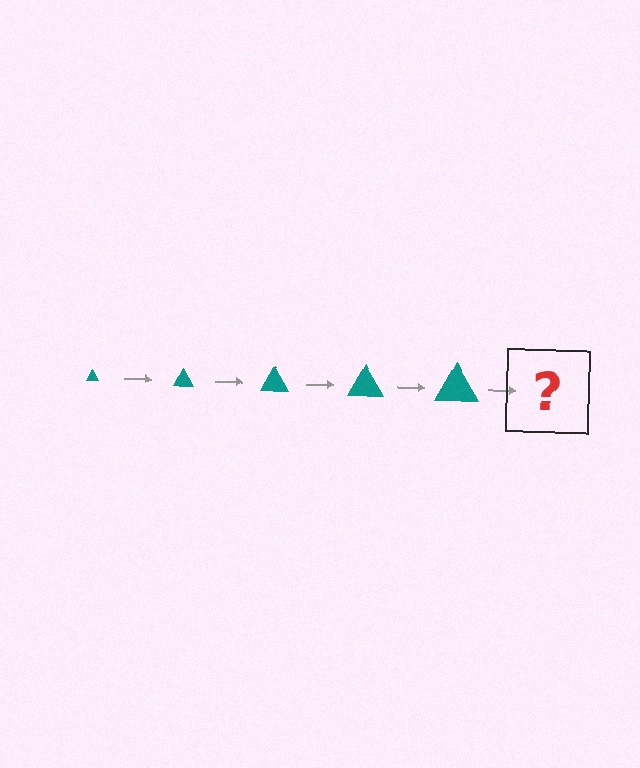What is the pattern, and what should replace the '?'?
The pattern is that the triangle gets progressively larger each step. The '?' should be a teal triangle, larger than the previous one.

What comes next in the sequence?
The next element should be a teal triangle, larger than the previous one.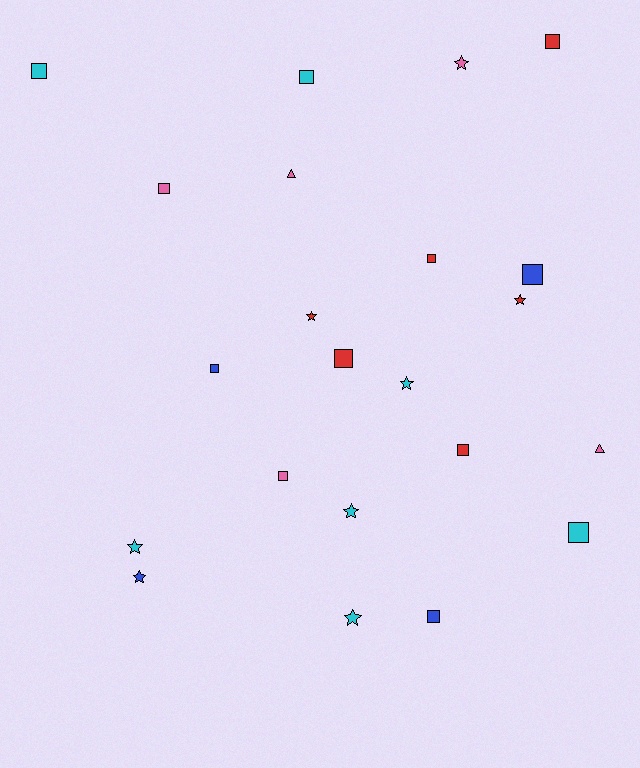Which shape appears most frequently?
Square, with 12 objects.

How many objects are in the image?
There are 22 objects.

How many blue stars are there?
There is 1 blue star.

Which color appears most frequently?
Cyan, with 7 objects.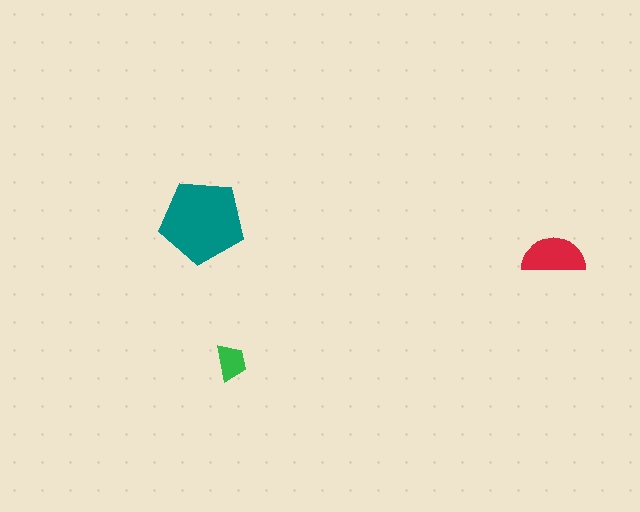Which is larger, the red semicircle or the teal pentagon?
The teal pentagon.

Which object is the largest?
The teal pentagon.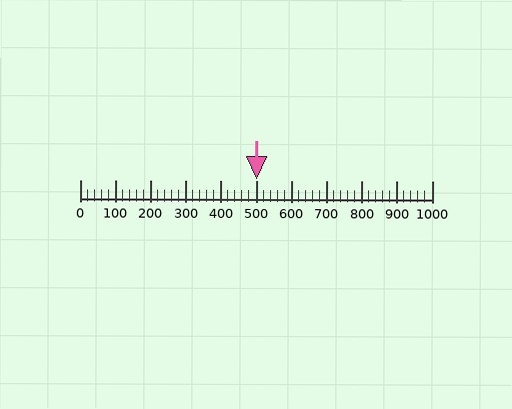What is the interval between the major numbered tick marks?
The major tick marks are spaced 100 units apart.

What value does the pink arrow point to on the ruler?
The pink arrow points to approximately 501.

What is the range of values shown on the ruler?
The ruler shows values from 0 to 1000.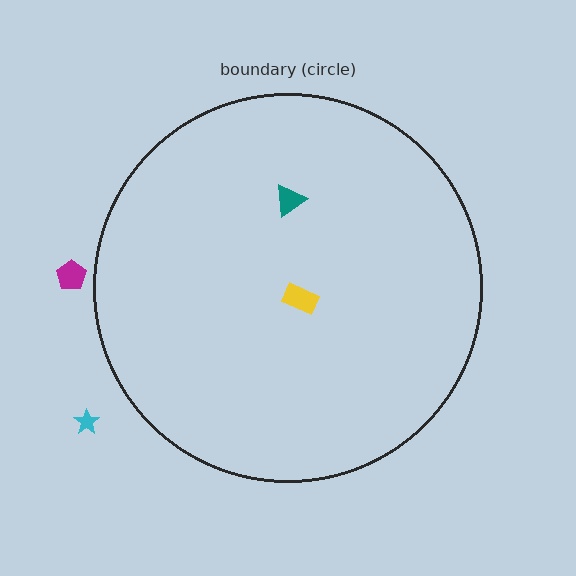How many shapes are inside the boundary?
2 inside, 2 outside.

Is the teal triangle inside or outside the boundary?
Inside.